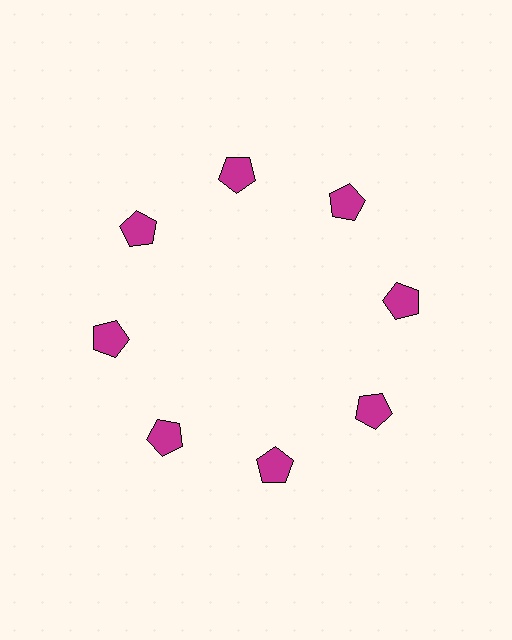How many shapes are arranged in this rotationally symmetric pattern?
There are 8 shapes, arranged in 8 groups of 1.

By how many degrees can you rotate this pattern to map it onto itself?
The pattern maps onto itself every 45 degrees of rotation.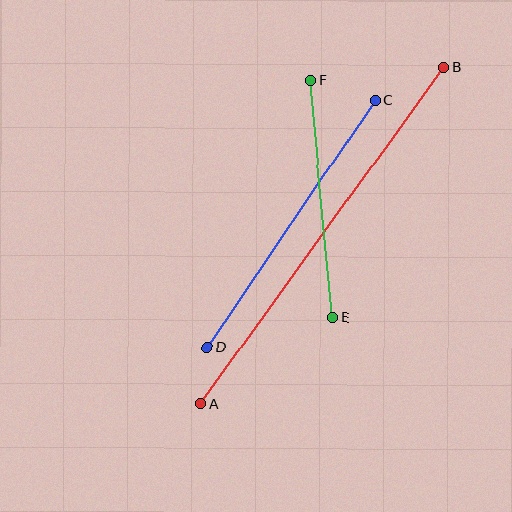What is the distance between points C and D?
The distance is approximately 299 pixels.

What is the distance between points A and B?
The distance is approximately 415 pixels.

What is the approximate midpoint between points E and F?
The midpoint is at approximately (322, 199) pixels.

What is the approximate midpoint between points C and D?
The midpoint is at approximately (291, 224) pixels.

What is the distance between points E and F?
The distance is approximately 238 pixels.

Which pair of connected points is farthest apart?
Points A and B are farthest apart.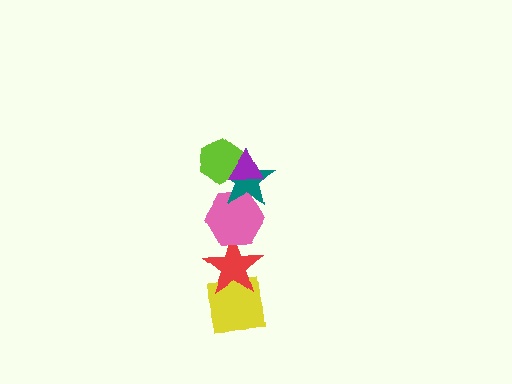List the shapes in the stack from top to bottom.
From top to bottom: the purple triangle, the lime hexagon, the teal star, the pink hexagon, the red star, the yellow square.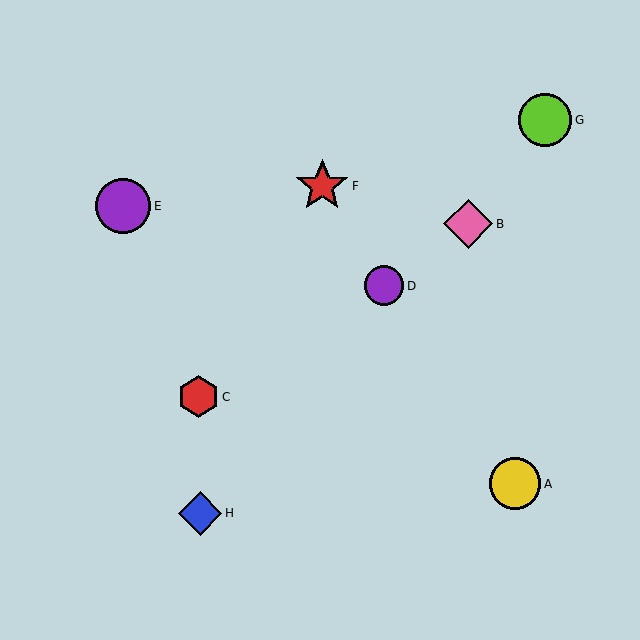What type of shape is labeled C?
Shape C is a red hexagon.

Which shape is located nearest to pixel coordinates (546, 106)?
The lime circle (labeled G) at (545, 120) is nearest to that location.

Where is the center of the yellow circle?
The center of the yellow circle is at (515, 484).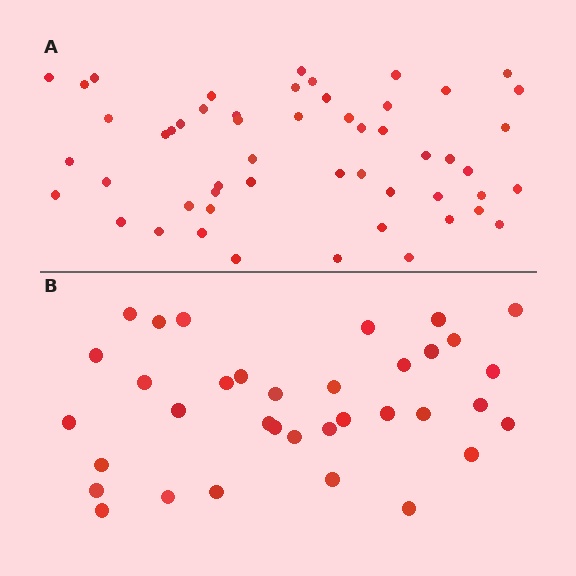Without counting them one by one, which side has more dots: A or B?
Region A (the top region) has more dots.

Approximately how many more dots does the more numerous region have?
Region A has approximately 20 more dots than region B.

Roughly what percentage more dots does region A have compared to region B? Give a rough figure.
About 50% more.